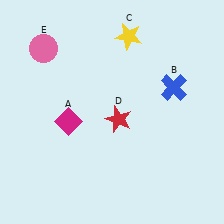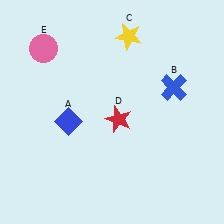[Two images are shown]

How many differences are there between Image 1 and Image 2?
There is 1 difference between the two images.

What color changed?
The diamond (A) changed from magenta in Image 1 to blue in Image 2.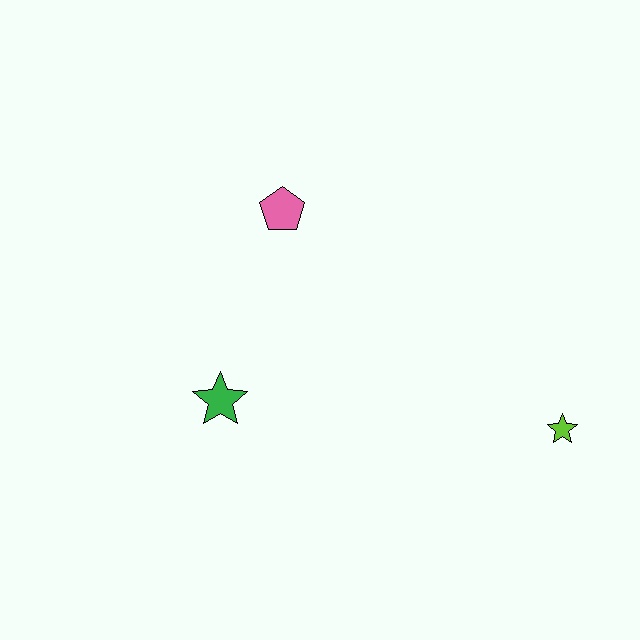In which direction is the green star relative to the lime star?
The green star is to the left of the lime star.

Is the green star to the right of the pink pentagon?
No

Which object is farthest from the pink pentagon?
The lime star is farthest from the pink pentagon.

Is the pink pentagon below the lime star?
No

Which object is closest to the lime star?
The green star is closest to the lime star.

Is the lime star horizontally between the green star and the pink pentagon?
No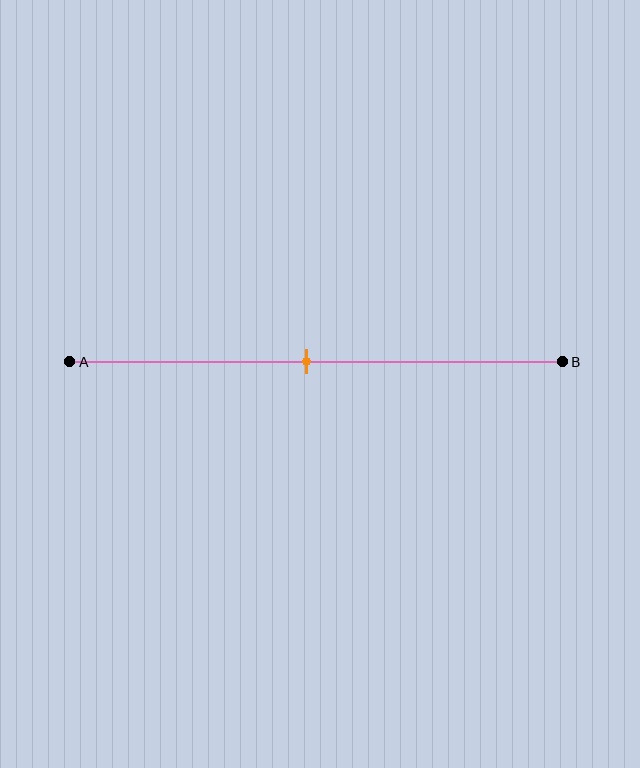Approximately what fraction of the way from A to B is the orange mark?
The orange mark is approximately 50% of the way from A to B.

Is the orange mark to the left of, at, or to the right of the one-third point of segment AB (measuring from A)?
The orange mark is to the right of the one-third point of segment AB.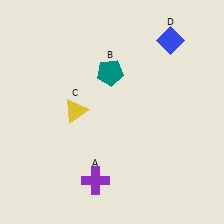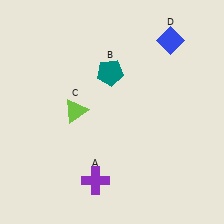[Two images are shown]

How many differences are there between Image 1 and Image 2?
There is 1 difference between the two images.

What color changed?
The triangle (C) changed from yellow in Image 1 to lime in Image 2.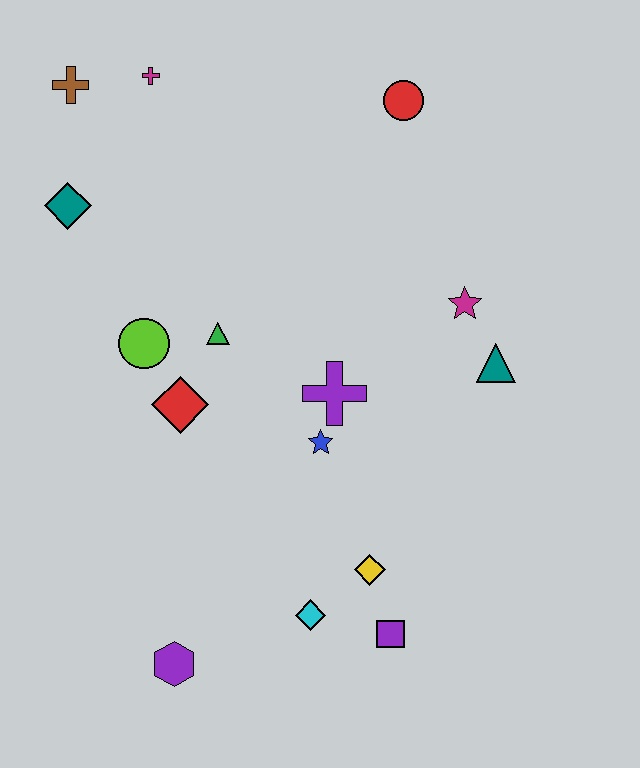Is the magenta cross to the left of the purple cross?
Yes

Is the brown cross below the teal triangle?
No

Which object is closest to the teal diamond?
The brown cross is closest to the teal diamond.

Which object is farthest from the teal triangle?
The brown cross is farthest from the teal triangle.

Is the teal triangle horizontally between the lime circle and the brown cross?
No